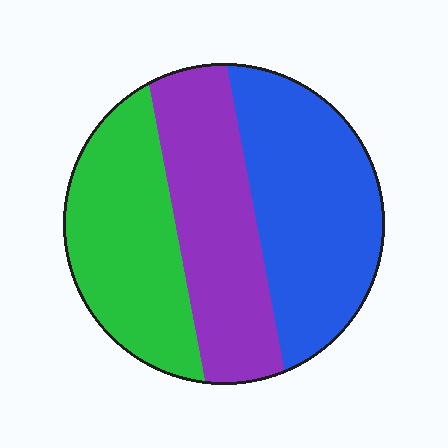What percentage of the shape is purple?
Purple takes up about one third (1/3) of the shape.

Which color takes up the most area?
Blue, at roughly 35%.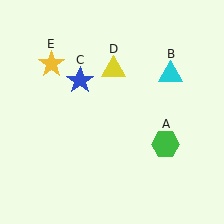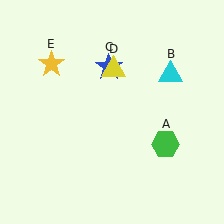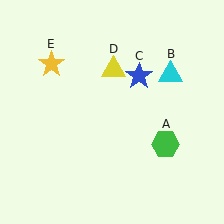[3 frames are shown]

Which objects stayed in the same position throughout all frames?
Green hexagon (object A) and cyan triangle (object B) and yellow triangle (object D) and yellow star (object E) remained stationary.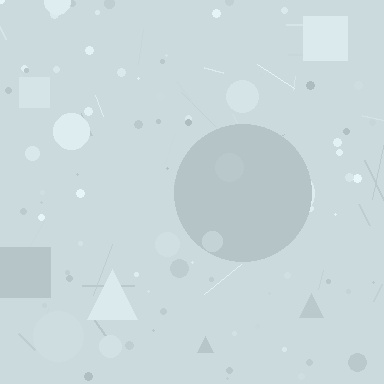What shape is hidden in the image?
A circle is hidden in the image.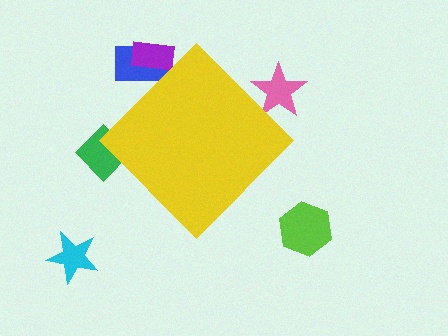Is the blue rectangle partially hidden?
Yes, the blue rectangle is partially hidden behind the yellow diamond.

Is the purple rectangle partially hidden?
Yes, the purple rectangle is partially hidden behind the yellow diamond.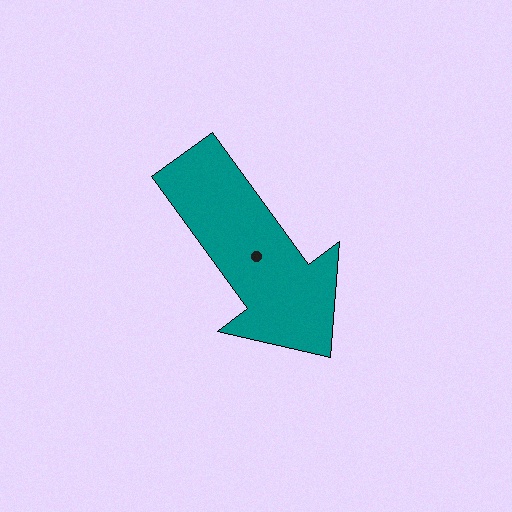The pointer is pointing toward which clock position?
Roughly 5 o'clock.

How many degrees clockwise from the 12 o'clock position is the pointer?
Approximately 144 degrees.